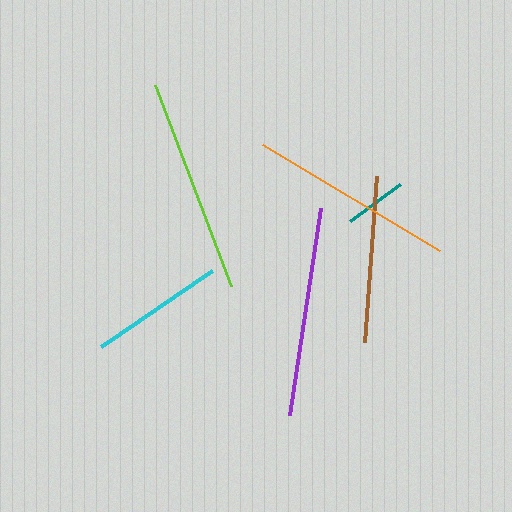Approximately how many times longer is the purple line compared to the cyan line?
The purple line is approximately 1.6 times the length of the cyan line.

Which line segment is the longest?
The lime line is the longest at approximately 215 pixels.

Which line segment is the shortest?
The teal line is the shortest at approximately 62 pixels.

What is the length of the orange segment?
The orange segment is approximately 207 pixels long.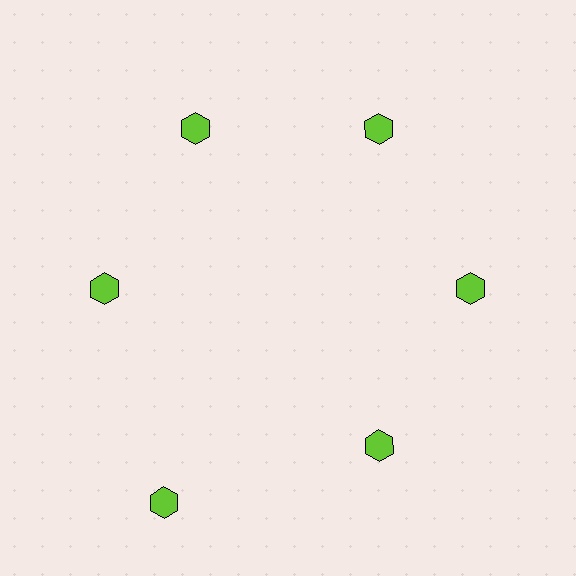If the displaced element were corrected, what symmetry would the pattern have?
It would have 6-fold rotational symmetry — the pattern would map onto itself every 60 degrees.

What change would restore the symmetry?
The symmetry would be restored by moving it inward, back onto the ring so that all 6 hexagons sit at equal angles and equal distance from the center.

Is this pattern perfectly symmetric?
No. The 6 lime hexagons are arranged in a ring, but one element near the 7 o'clock position is pushed outward from the center, breaking the 6-fold rotational symmetry.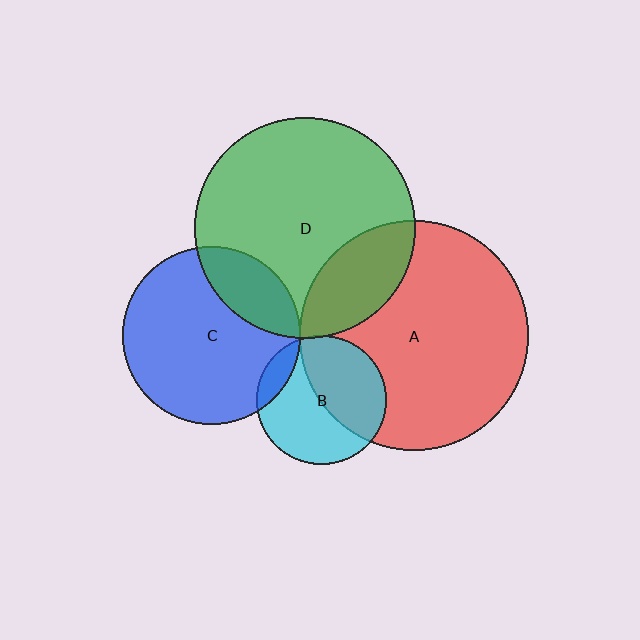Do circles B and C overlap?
Yes.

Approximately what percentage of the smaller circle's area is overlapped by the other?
Approximately 10%.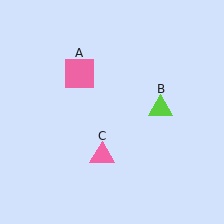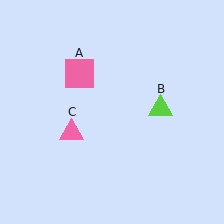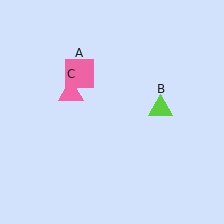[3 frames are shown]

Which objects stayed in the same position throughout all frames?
Pink square (object A) and lime triangle (object B) remained stationary.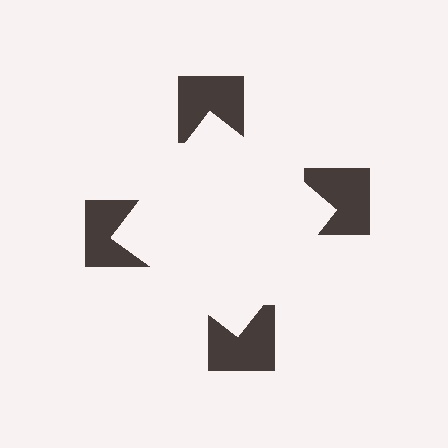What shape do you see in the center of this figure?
An illusory square — its edges are inferred from the aligned wedge cuts in the notched squares, not physically drawn.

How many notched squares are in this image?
There are 4 — one at each vertex of the illusory square.